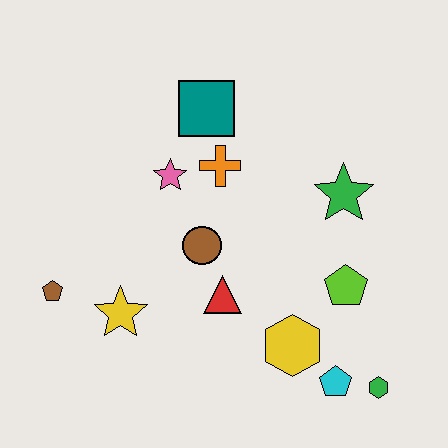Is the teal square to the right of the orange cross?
No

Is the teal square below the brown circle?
No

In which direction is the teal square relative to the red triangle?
The teal square is above the red triangle.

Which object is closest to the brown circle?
The red triangle is closest to the brown circle.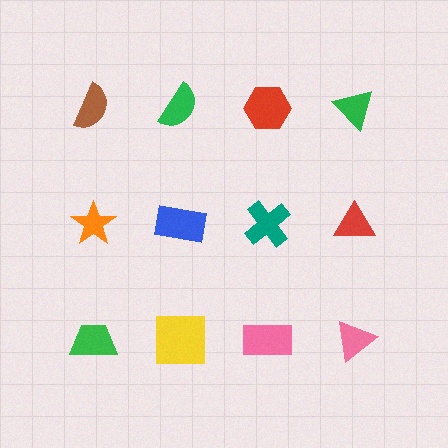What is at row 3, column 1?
A green trapezoid.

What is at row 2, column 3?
A teal cross.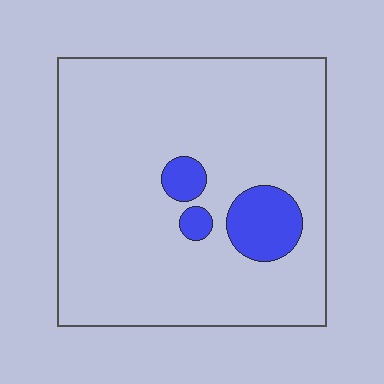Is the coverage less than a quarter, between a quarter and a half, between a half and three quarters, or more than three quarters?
Less than a quarter.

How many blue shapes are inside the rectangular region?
3.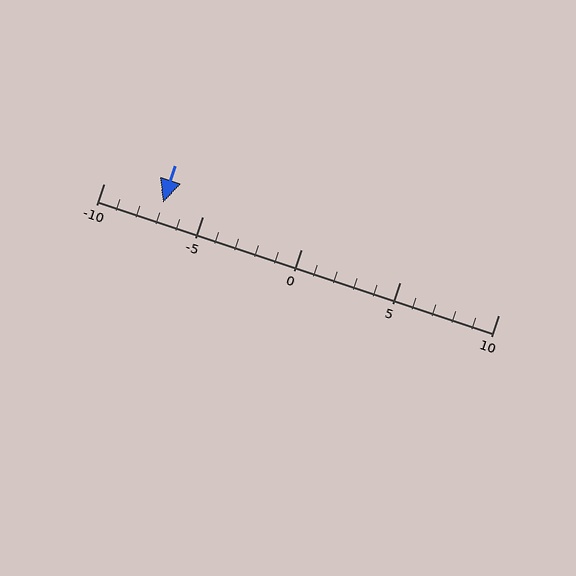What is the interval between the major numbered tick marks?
The major tick marks are spaced 5 units apart.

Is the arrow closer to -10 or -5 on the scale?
The arrow is closer to -5.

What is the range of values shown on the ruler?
The ruler shows values from -10 to 10.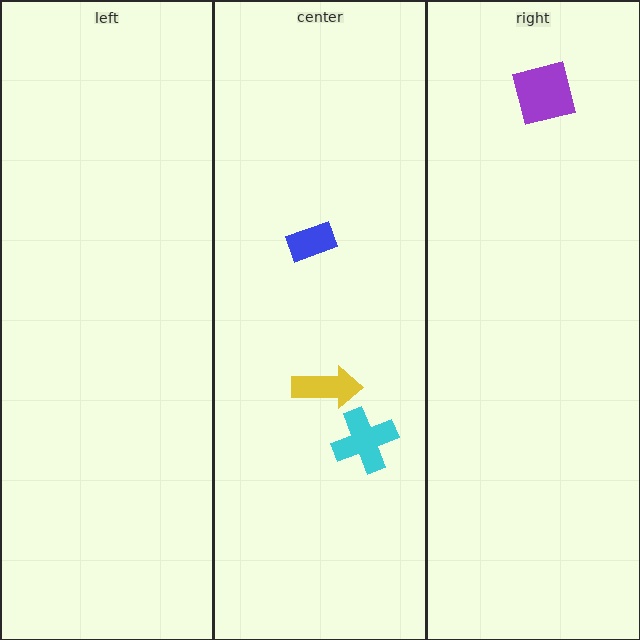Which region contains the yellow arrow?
The center region.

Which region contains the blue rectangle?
The center region.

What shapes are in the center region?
The cyan cross, the blue rectangle, the yellow arrow.